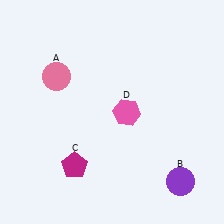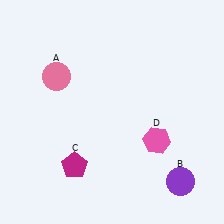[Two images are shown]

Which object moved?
The pink hexagon (D) moved right.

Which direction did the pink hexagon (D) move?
The pink hexagon (D) moved right.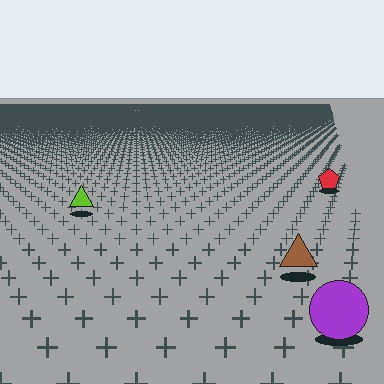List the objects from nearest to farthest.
From nearest to farthest: the purple circle, the brown triangle, the lime triangle, the red pentagon.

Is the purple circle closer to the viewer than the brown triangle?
Yes. The purple circle is closer — you can tell from the texture gradient: the ground texture is coarser near it.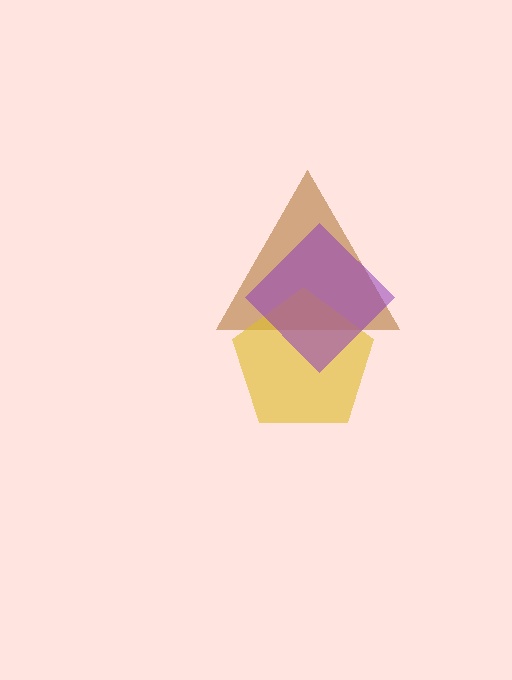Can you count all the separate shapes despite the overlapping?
Yes, there are 3 separate shapes.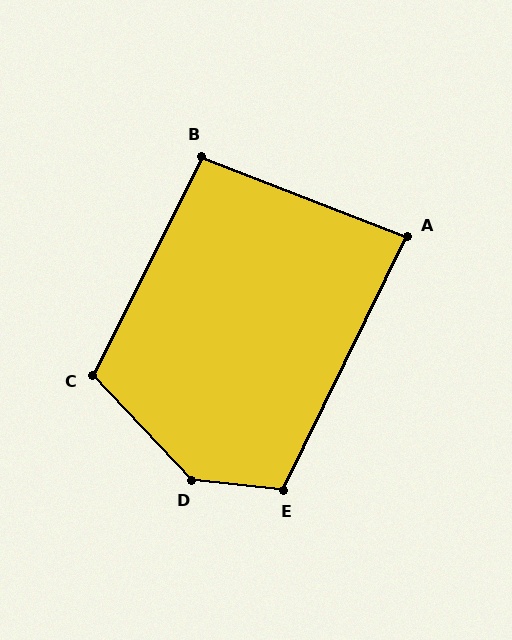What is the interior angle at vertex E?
Approximately 110 degrees (obtuse).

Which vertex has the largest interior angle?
D, at approximately 140 degrees.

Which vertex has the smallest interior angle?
A, at approximately 85 degrees.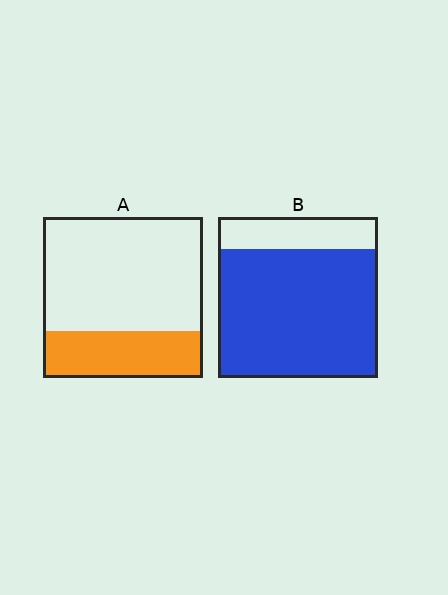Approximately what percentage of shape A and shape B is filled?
A is approximately 30% and B is approximately 80%.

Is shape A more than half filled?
No.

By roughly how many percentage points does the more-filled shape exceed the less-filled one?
By roughly 50 percentage points (B over A).